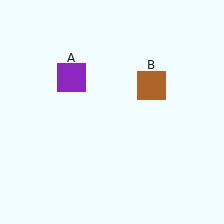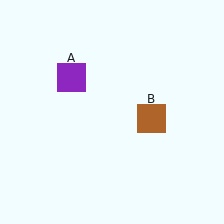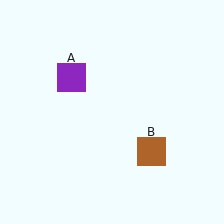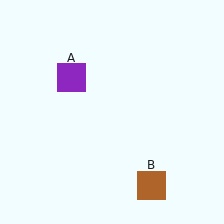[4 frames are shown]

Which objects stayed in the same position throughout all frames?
Purple square (object A) remained stationary.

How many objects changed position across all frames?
1 object changed position: brown square (object B).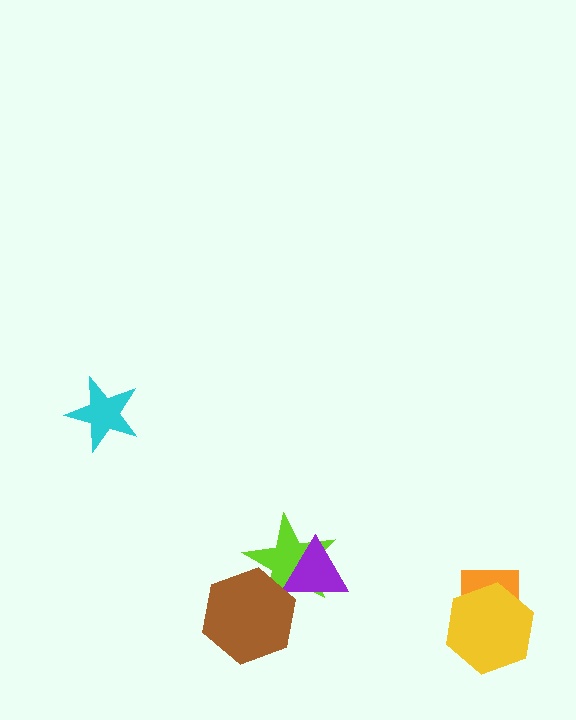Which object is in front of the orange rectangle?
The yellow hexagon is in front of the orange rectangle.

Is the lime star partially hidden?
Yes, it is partially covered by another shape.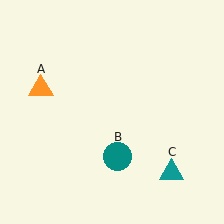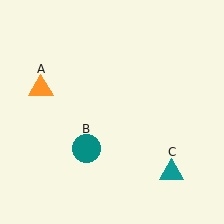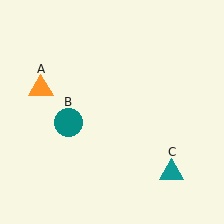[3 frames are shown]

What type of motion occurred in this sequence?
The teal circle (object B) rotated clockwise around the center of the scene.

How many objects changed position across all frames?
1 object changed position: teal circle (object B).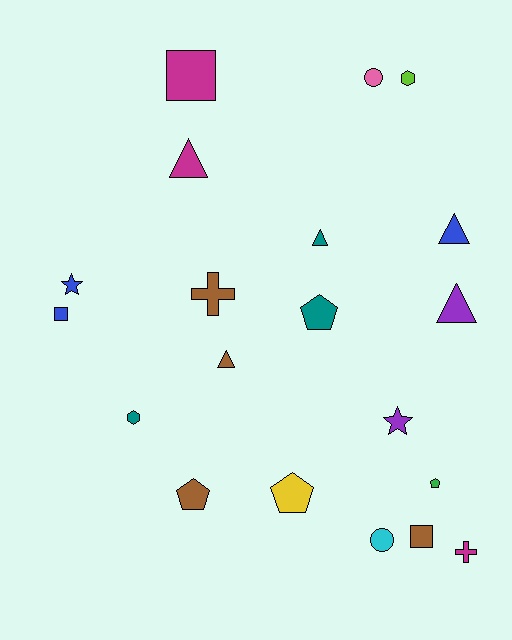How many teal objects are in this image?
There are 3 teal objects.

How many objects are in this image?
There are 20 objects.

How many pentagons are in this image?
There are 4 pentagons.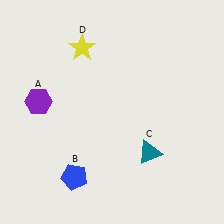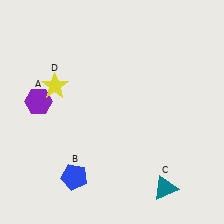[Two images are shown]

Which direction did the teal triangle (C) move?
The teal triangle (C) moved down.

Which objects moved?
The objects that moved are: the teal triangle (C), the yellow star (D).